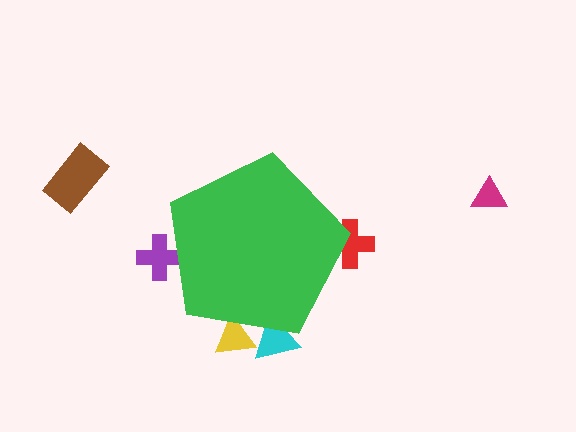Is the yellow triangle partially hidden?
Yes, the yellow triangle is partially hidden behind the green pentagon.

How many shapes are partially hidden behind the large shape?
4 shapes are partially hidden.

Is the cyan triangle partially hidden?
Yes, the cyan triangle is partially hidden behind the green pentagon.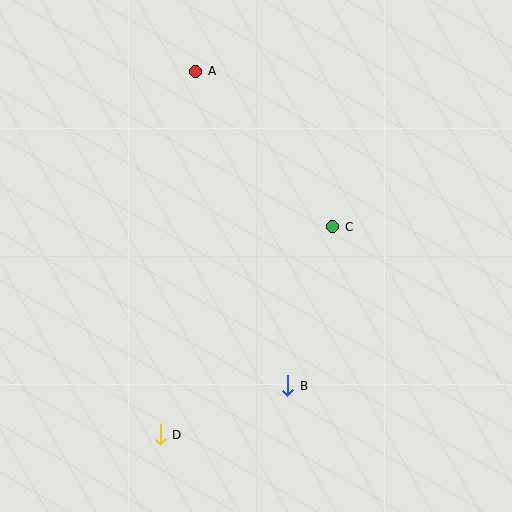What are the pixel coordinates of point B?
Point B is at (288, 386).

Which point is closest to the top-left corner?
Point A is closest to the top-left corner.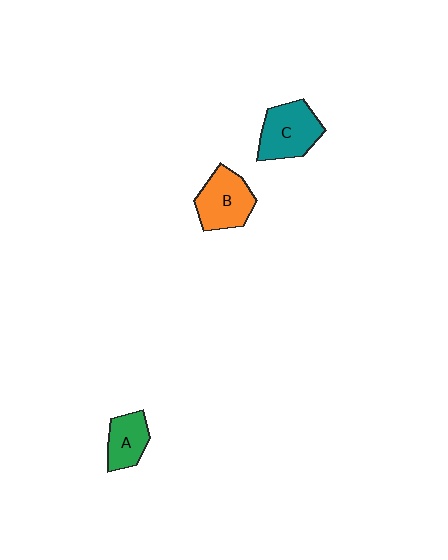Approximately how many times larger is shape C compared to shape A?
Approximately 1.5 times.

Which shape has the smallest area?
Shape A (green).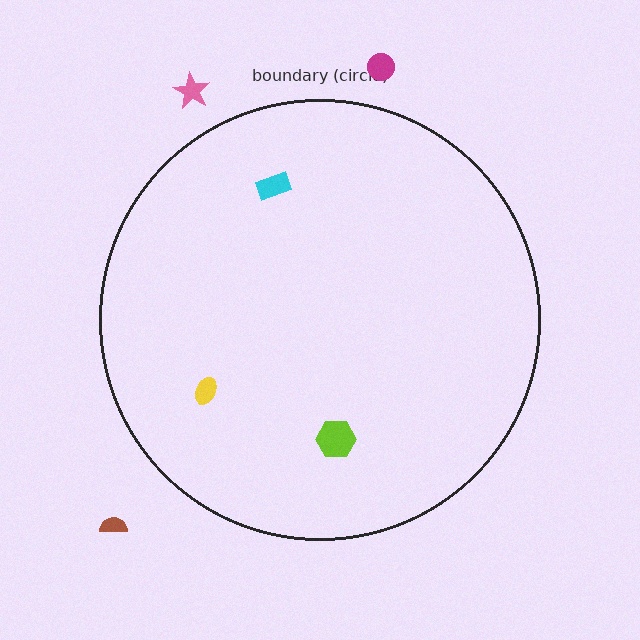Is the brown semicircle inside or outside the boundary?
Outside.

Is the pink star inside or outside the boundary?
Outside.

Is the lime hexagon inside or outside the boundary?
Inside.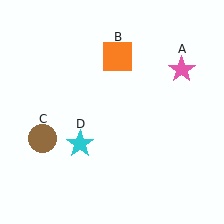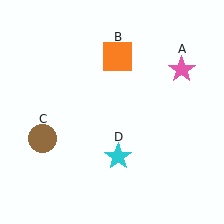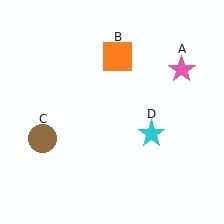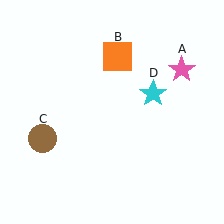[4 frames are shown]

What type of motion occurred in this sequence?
The cyan star (object D) rotated counterclockwise around the center of the scene.